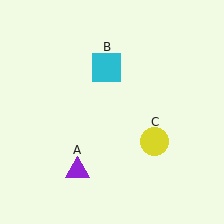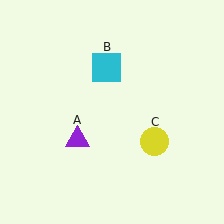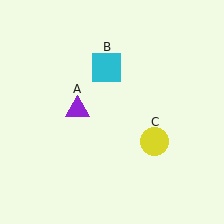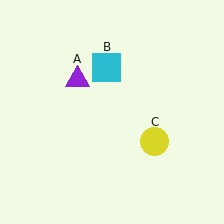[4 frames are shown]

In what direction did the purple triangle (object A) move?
The purple triangle (object A) moved up.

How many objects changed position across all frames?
1 object changed position: purple triangle (object A).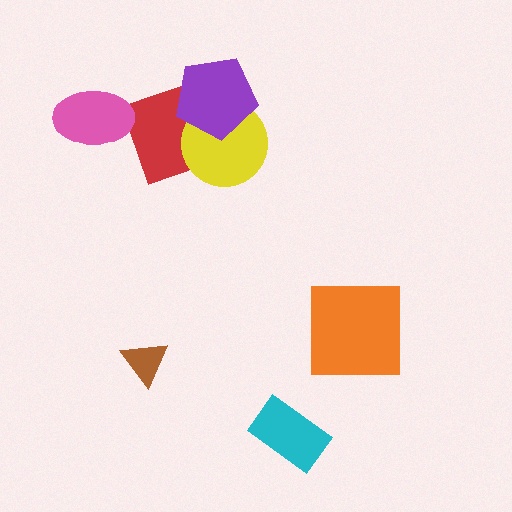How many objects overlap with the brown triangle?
0 objects overlap with the brown triangle.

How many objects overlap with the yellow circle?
2 objects overlap with the yellow circle.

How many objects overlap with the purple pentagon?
2 objects overlap with the purple pentagon.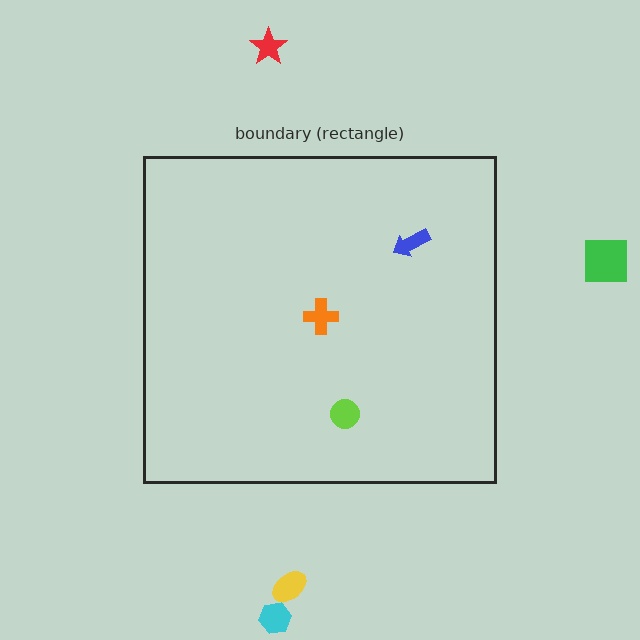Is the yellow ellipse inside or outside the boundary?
Outside.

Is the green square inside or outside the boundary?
Outside.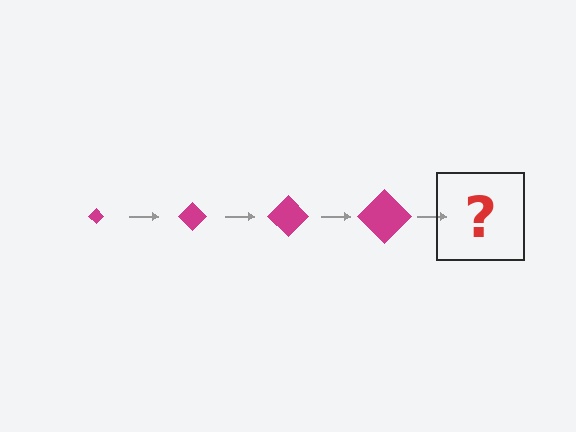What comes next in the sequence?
The next element should be a magenta diamond, larger than the previous one.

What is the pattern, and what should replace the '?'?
The pattern is that the diamond gets progressively larger each step. The '?' should be a magenta diamond, larger than the previous one.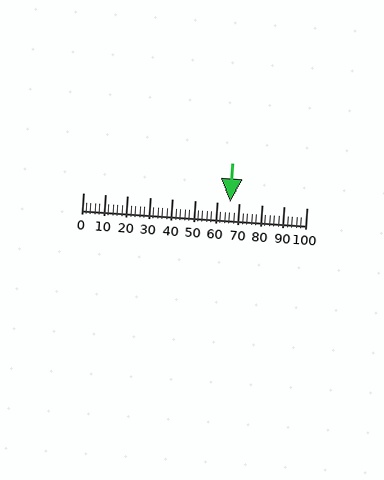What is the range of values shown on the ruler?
The ruler shows values from 0 to 100.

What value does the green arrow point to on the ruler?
The green arrow points to approximately 66.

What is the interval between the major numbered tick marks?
The major tick marks are spaced 10 units apart.